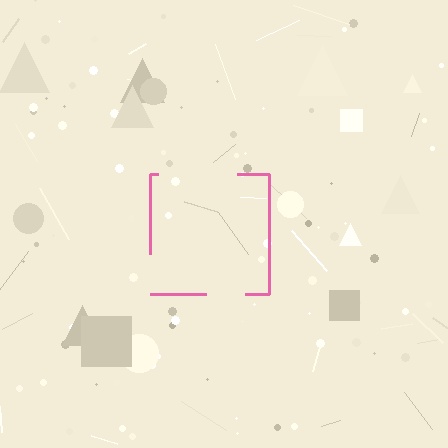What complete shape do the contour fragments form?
The contour fragments form a square.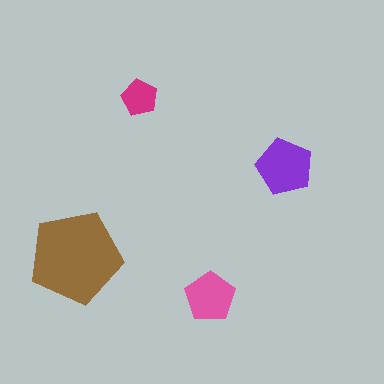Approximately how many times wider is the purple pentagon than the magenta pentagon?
About 1.5 times wider.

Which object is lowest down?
The pink pentagon is bottommost.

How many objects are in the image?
There are 4 objects in the image.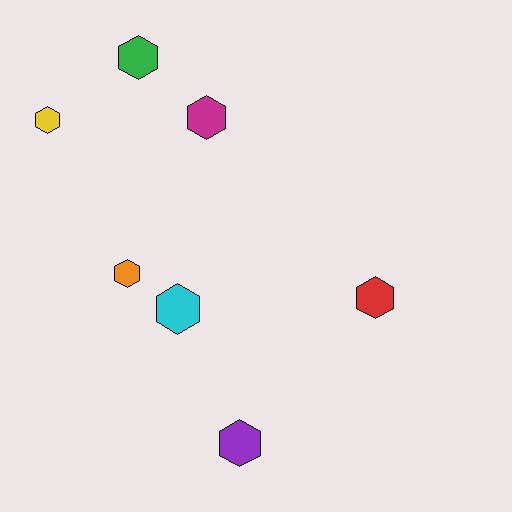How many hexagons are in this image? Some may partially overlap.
There are 7 hexagons.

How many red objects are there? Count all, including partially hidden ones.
There is 1 red object.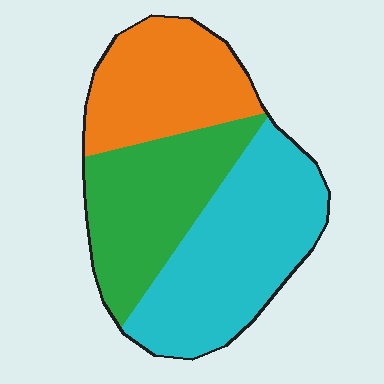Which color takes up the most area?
Cyan, at roughly 40%.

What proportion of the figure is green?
Green covers roughly 30% of the figure.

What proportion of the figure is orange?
Orange takes up about one quarter (1/4) of the figure.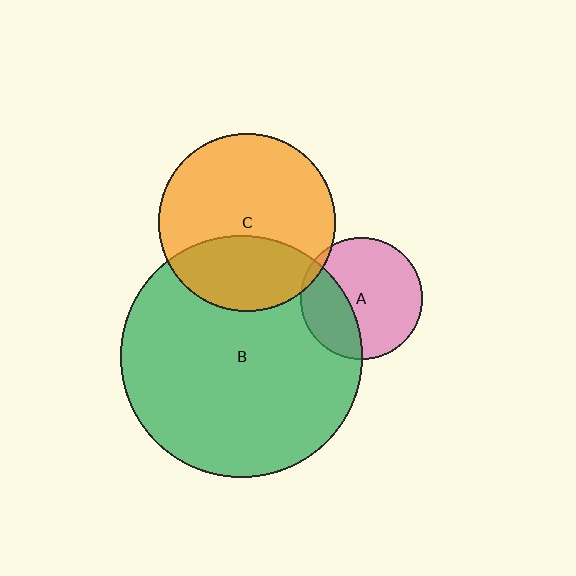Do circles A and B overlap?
Yes.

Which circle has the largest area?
Circle B (green).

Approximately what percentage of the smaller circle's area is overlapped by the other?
Approximately 35%.